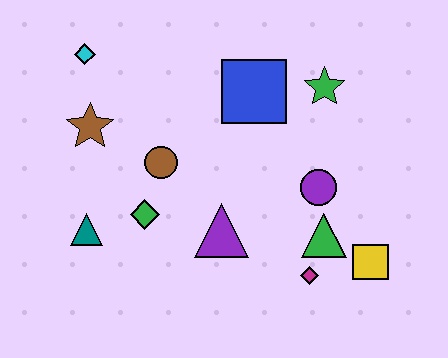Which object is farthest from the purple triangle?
The cyan diamond is farthest from the purple triangle.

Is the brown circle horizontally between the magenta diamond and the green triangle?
No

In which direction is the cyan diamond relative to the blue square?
The cyan diamond is to the left of the blue square.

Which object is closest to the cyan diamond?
The brown star is closest to the cyan diamond.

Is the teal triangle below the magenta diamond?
No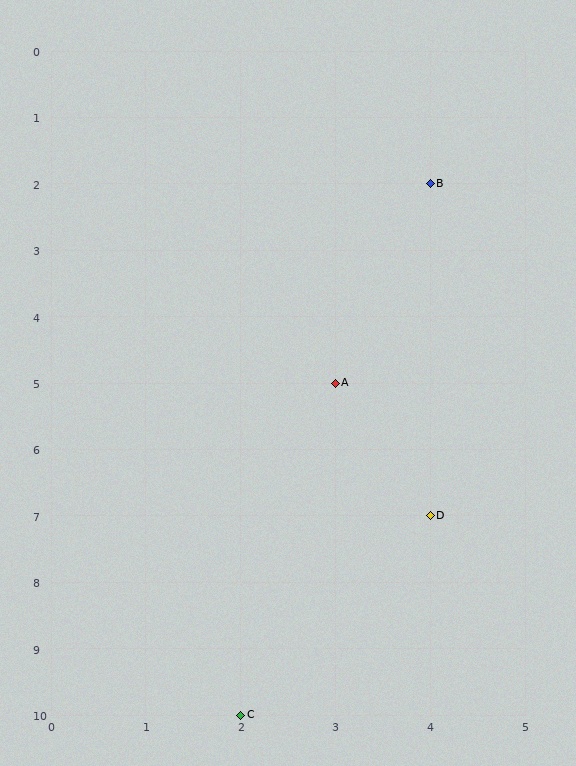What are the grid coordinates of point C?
Point C is at grid coordinates (2, 10).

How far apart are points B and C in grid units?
Points B and C are 2 columns and 8 rows apart (about 8.2 grid units diagonally).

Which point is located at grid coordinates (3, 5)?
Point A is at (3, 5).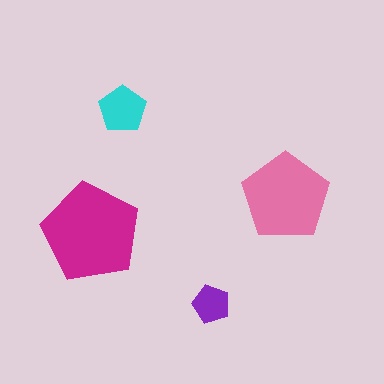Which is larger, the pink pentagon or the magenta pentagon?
The magenta one.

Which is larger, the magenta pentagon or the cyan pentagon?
The magenta one.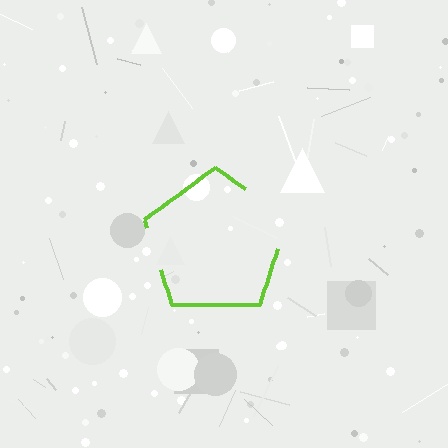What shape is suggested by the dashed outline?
The dashed outline suggests a pentagon.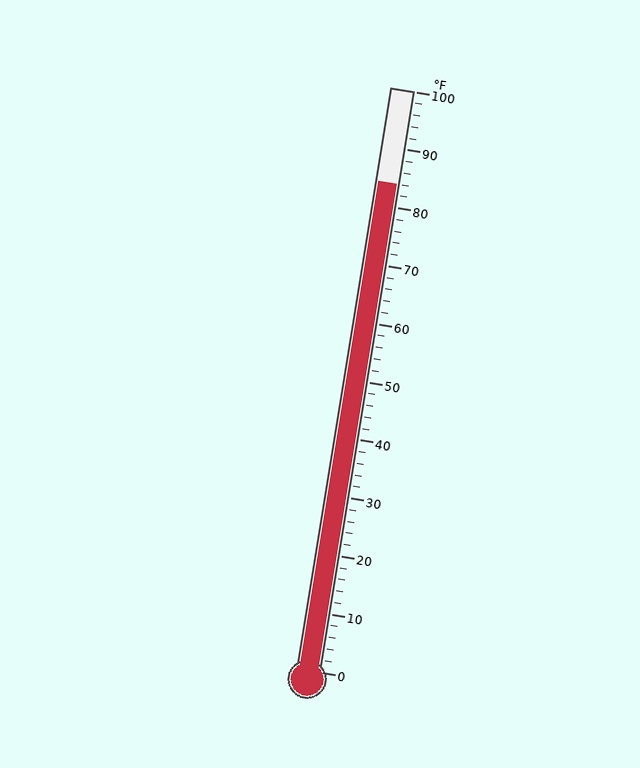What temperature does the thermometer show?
The thermometer shows approximately 84°F.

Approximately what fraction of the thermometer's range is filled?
The thermometer is filled to approximately 85% of its range.